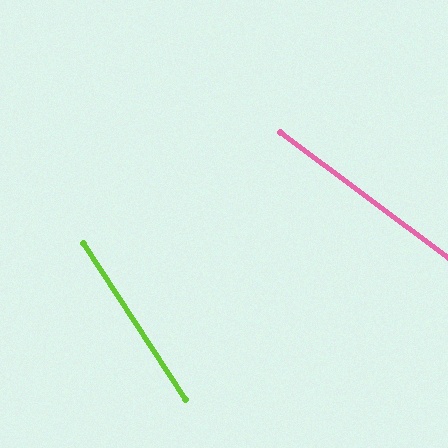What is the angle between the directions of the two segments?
Approximately 20 degrees.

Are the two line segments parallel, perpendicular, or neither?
Neither parallel nor perpendicular — they differ by about 20°.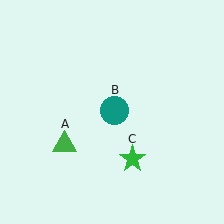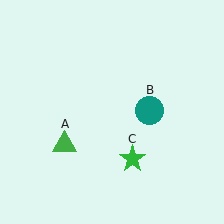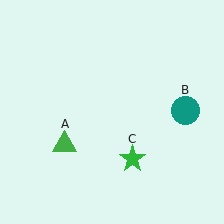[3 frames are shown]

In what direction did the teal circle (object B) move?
The teal circle (object B) moved right.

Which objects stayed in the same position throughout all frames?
Green triangle (object A) and green star (object C) remained stationary.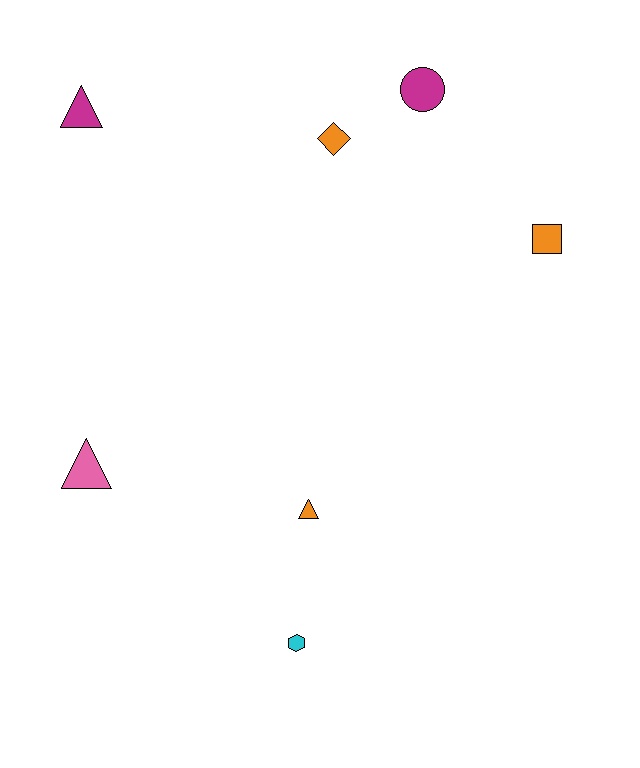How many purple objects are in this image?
There are no purple objects.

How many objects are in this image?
There are 7 objects.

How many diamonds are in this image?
There is 1 diamond.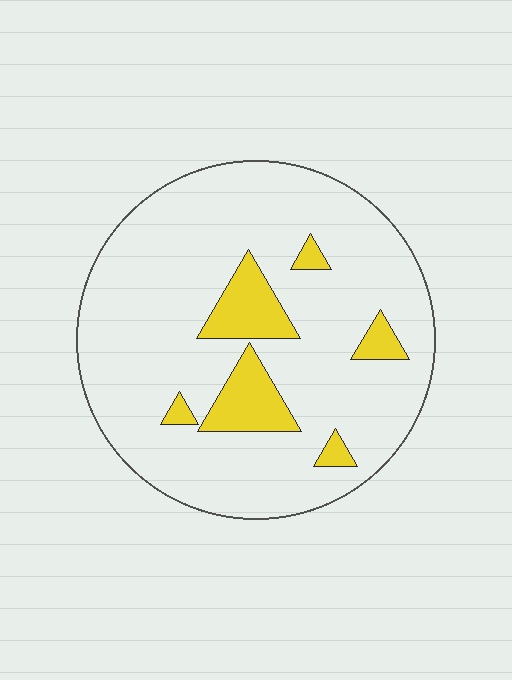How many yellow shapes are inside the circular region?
6.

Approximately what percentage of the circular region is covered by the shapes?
Approximately 15%.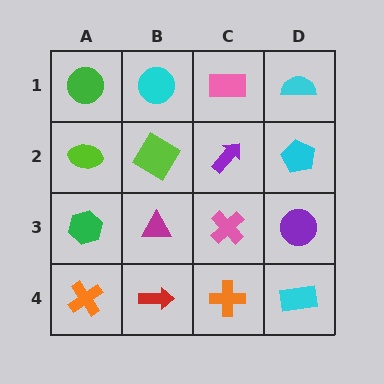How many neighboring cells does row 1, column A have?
2.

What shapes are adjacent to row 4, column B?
A magenta triangle (row 3, column B), an orange cross (row 4, column A), an orange cross (row 4, column C).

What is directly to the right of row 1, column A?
A cyan circle.